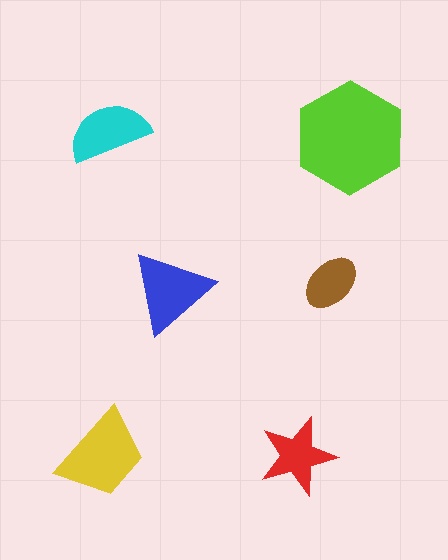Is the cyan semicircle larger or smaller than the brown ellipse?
Larger.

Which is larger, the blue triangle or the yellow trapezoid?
The yellow trapezoid.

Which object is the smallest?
The brown ellipse.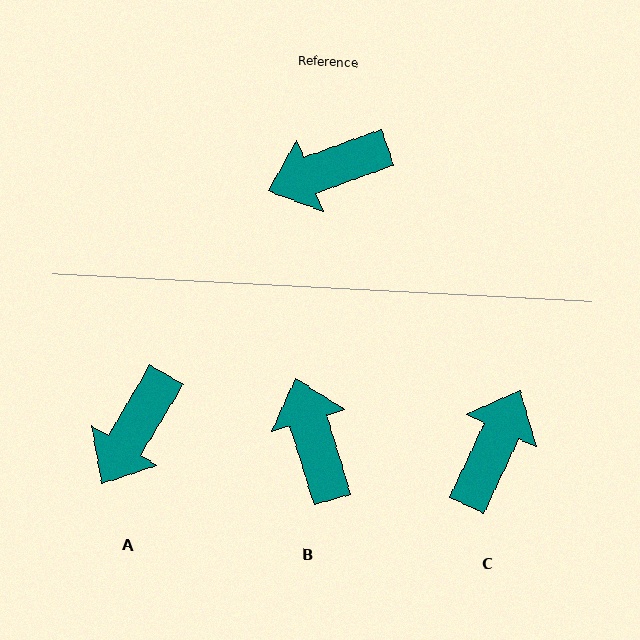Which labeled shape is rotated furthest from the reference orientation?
C, about 135 degrees away.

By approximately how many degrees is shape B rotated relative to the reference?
Approximately 93 degrees clockwise.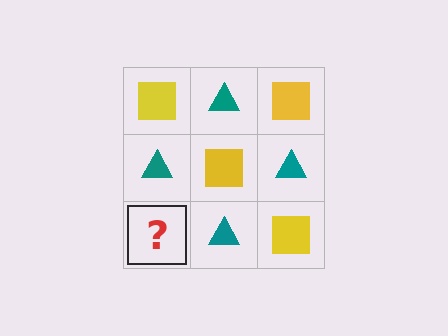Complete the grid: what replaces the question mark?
The question mark should be replaced with a yellow square.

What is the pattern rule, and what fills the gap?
The rule is that it alternates yellow square and teal triangle in a checkerboard pattern. The gap should be filled with a yellow square.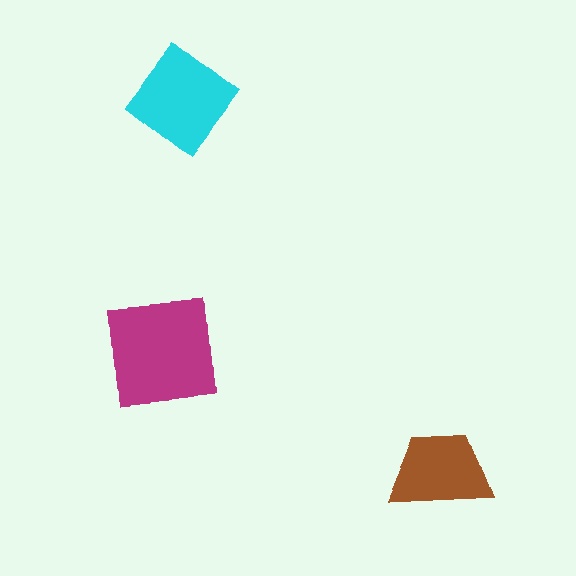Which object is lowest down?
The brown trapezoid is bottommost.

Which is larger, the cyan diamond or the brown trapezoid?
The cyan diamond.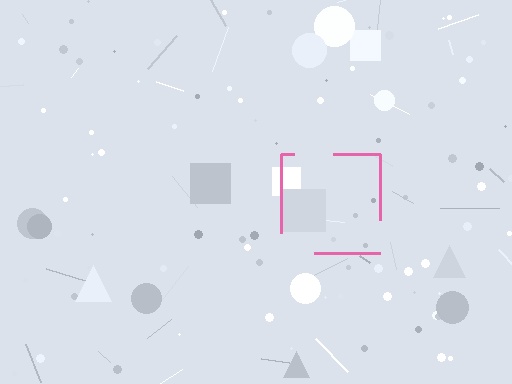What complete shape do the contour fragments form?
The contour fragments form a square.